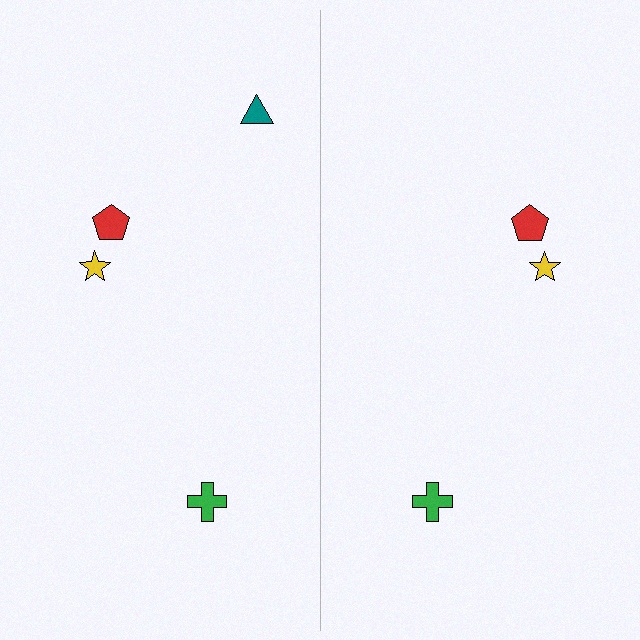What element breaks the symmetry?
A teal triangle is missing from the right side.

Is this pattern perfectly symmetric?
No, the pattern is not perfectly symmetric. A teal triangle is missing from the right side.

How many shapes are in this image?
There are 7 shapes in this image.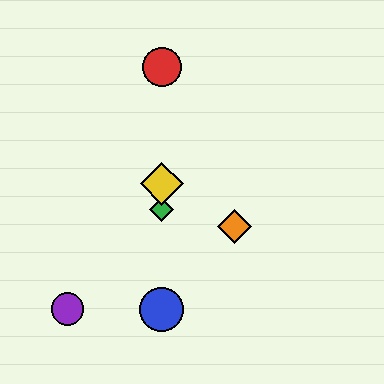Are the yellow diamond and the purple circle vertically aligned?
No, the yellow diamond is at x≈162 and the purple circle is at x≈67.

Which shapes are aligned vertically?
The red circle, the blue circle, the green diamond, the yellow diamond are aligned vertically.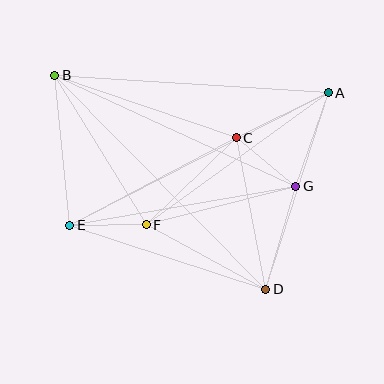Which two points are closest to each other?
Points E and F are closest to each other.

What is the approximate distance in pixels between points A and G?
The distance between A and G is approximately 99 pixels.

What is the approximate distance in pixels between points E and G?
The distance between E and G is approximately 229 pixels.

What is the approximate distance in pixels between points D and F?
The distance between D and F is approximately 136 pixels.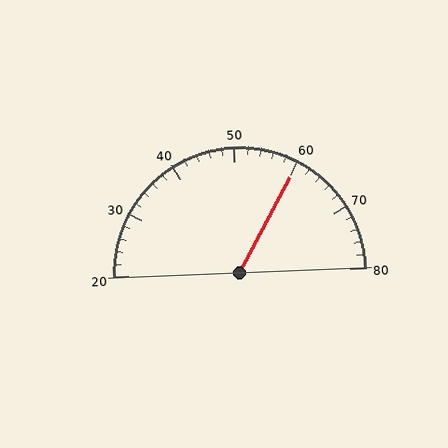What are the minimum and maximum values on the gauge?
The gauge ranges from 20 to 80.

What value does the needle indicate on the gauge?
The needle indicates approximately 60.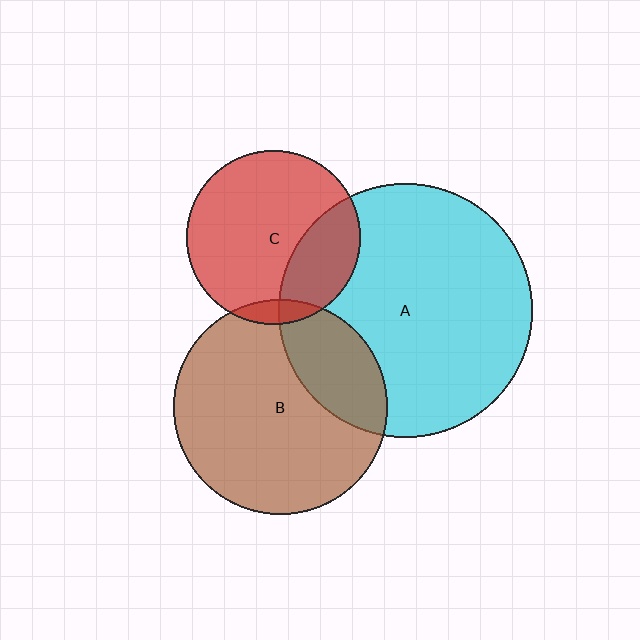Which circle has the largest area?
Circle A (cyan).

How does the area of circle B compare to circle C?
Approximately 1.5 times.